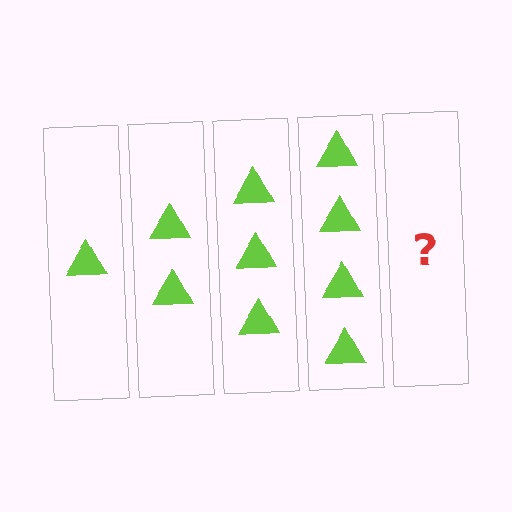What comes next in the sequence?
The next element should be 5 triangles.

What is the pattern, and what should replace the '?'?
The pattern is that each step adds one more triangle. The '?' should be 5 triangles.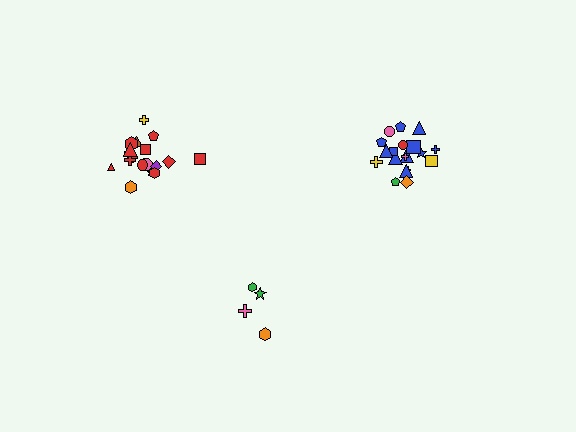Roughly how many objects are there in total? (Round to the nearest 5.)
Roughly 45 objects in total.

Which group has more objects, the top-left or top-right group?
The top-right group.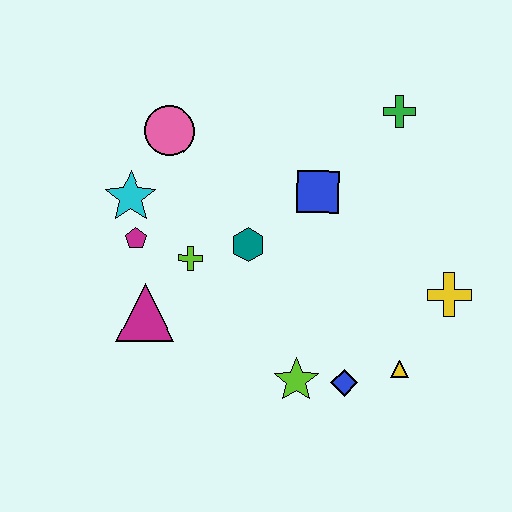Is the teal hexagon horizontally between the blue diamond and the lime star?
No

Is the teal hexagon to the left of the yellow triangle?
Yes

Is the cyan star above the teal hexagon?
Yes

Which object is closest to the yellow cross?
The yellow triangle is closest to the yellow cross.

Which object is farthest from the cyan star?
The yellow cross is farthest from the cyan star.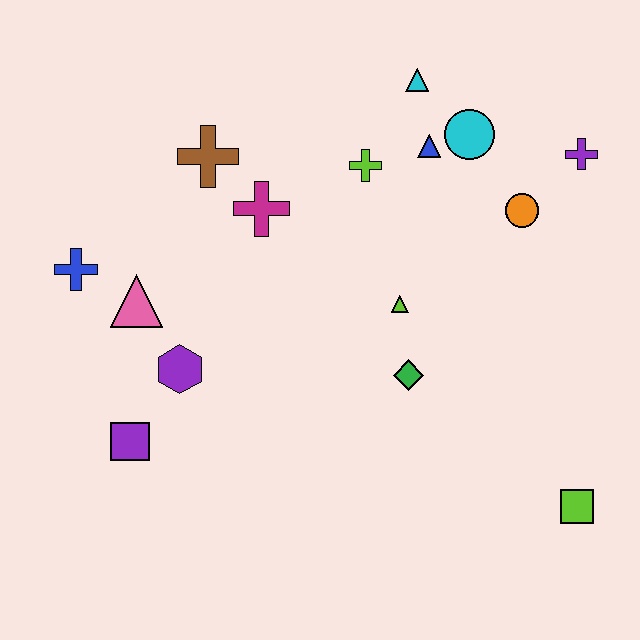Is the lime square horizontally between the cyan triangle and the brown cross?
No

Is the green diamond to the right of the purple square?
Yes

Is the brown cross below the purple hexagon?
No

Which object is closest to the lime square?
The green diamond is closest to the lime square.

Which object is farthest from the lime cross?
The lime square is farthest from the lime cross.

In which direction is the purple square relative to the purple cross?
The purple square is to the left of the purple cross.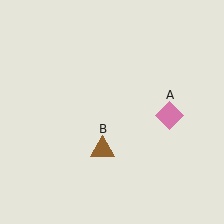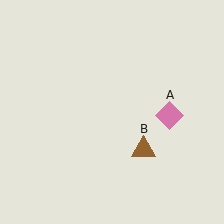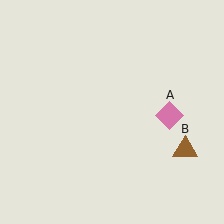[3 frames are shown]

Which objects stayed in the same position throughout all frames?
Pink diamond (object A) remained stationary.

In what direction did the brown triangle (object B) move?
The brown triangle (object B) moved right.